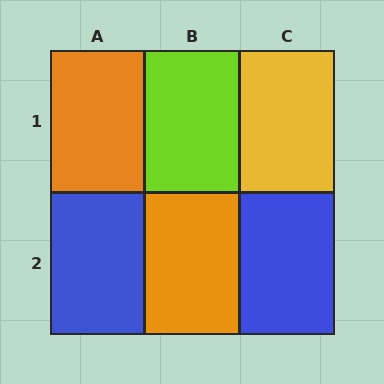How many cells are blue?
2 cells are blue.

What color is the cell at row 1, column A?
Orange.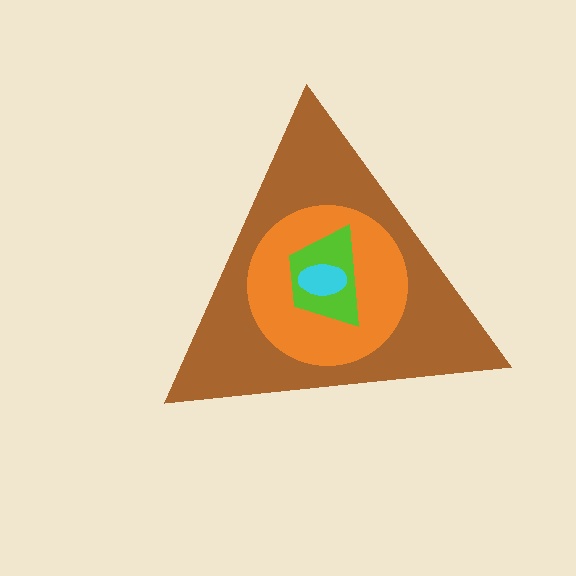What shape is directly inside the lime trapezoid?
The cyan ellipse.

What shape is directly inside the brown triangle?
The orange circle.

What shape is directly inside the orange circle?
The lime trapezoid.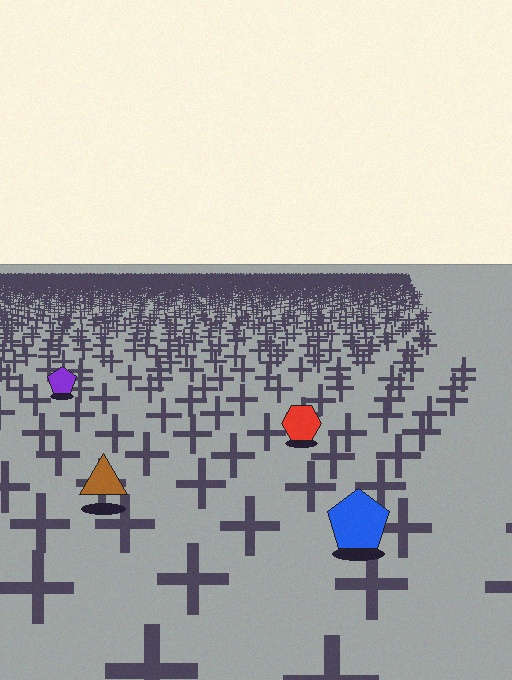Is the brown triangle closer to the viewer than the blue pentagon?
No. The blue pentagon is closer — you can tell from the texture gradient: the ground texture is coarser near it.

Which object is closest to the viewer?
The blue pentagon is closest. The texture marks near it are larger and more spread out.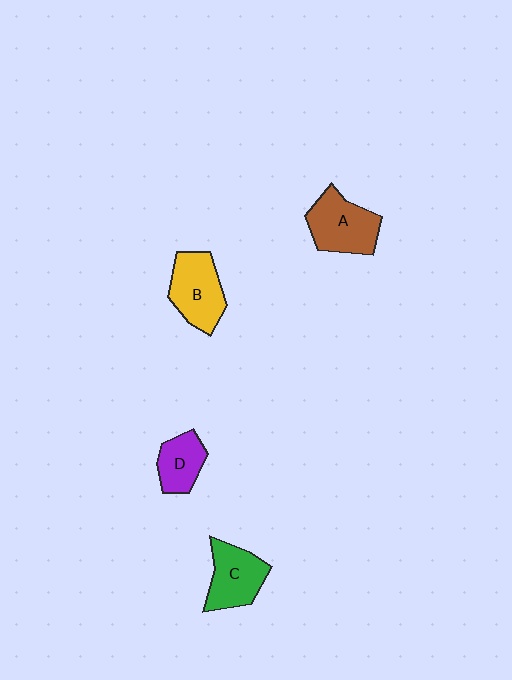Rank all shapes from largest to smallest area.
From largest to smallest: A (brown), B (yellow), C (green), D (purple).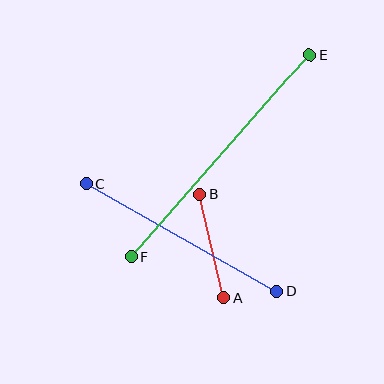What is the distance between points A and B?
The distance is approximately 106 pixels.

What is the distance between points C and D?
The distance is approximately 218 pixels.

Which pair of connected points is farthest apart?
Points E and F are farthest apart.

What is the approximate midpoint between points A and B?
The midpoint is at approximately (212, 246) pixels.